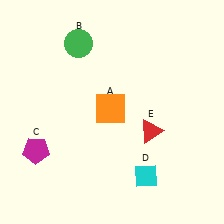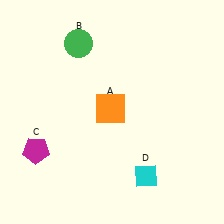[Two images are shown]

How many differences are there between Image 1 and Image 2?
There is 1 difference between the two images.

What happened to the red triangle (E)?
The red triangle (E) was removed in Image 2. It was in the bottom-right area of Image 1.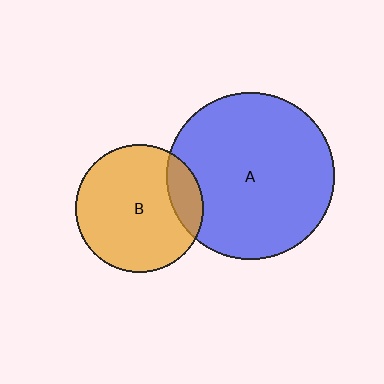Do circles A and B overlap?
Yes.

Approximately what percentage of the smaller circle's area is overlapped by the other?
Approximately 15%.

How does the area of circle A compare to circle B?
Approximately 1.7 times.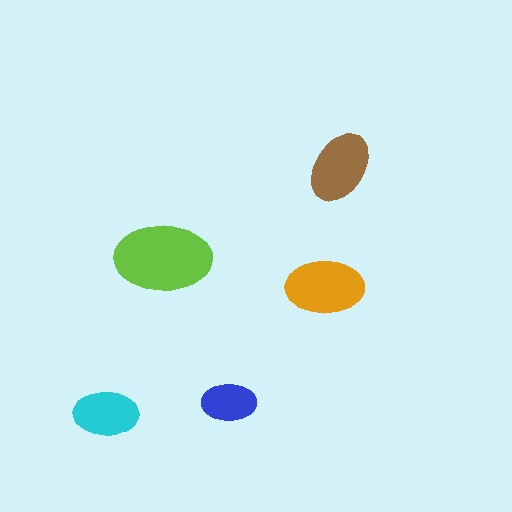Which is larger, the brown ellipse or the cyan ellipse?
The brown one.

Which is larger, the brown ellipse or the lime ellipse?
The lime one.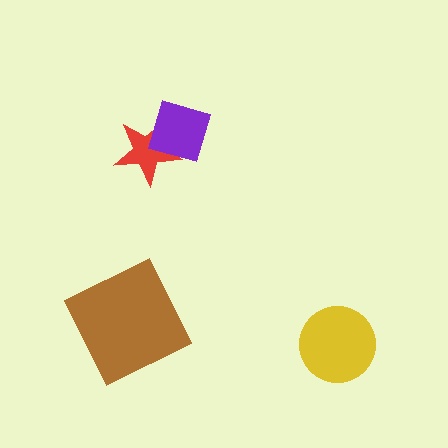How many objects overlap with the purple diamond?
1 object overlaps with the purple diamond.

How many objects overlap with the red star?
1 object overlaps with the red star.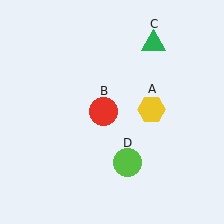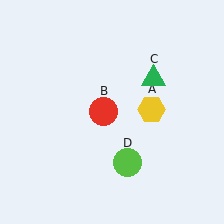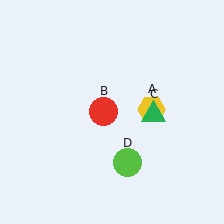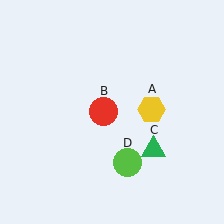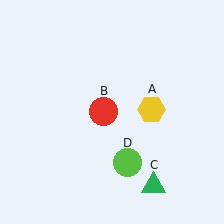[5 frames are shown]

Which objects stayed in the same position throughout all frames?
Yellow hexagon (object A) and red circle (object B) and lime circle (object D) remained stationary.